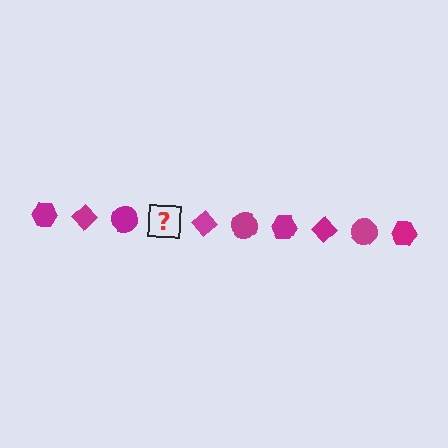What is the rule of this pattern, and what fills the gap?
The rule is that the pattern cycles through hexagon, diamond, circle shapes in magenta. The gap should be filled with a magenta hexagon.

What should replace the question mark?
The question mark should be replaced with a magenta hexagon.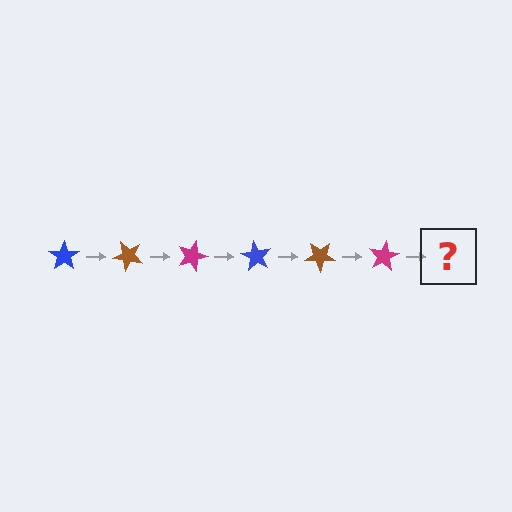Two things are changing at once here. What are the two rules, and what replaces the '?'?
The two rules are that it rotates 45 degrees each step and the color cycles through blue, brown, and magenta. The '?' should be a blue star, rotated 270 degrees from the start.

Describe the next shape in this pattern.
It should be a blue star, rotated 270 degrees from the start.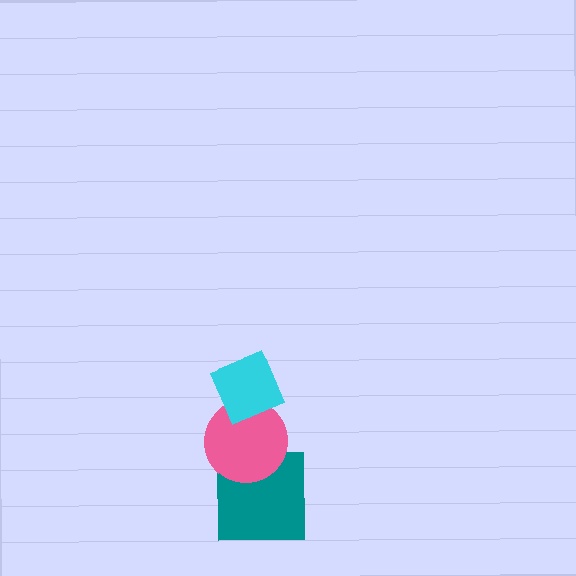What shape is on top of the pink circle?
The cyan diamond is on top of the pink circle.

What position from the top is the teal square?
The teal square is 3rd from the top.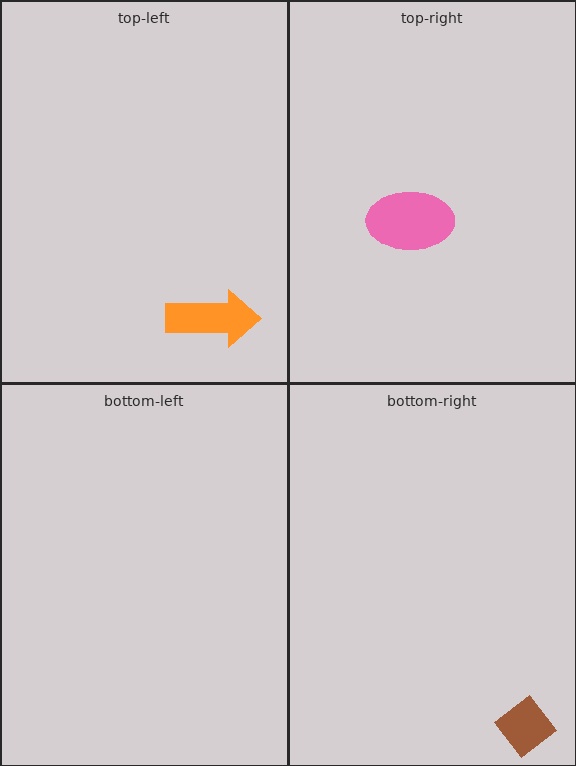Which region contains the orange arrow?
The top-left region.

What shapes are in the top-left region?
The orange arrow.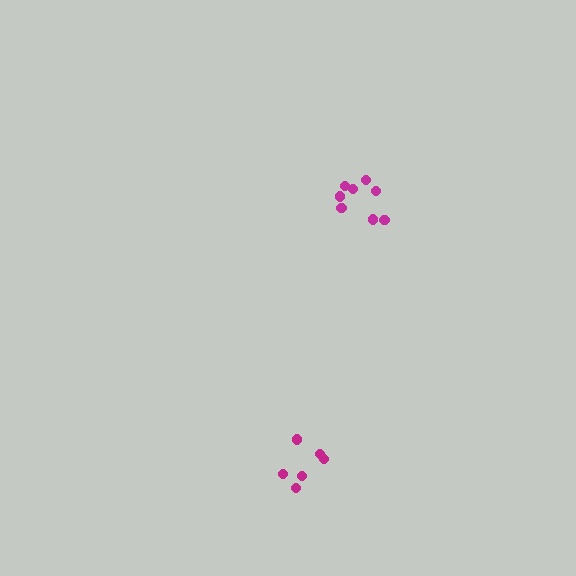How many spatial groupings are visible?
There are 2 spatial groupings.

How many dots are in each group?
Group 1: 8 dots, Group 2: 6 dots (14 total).